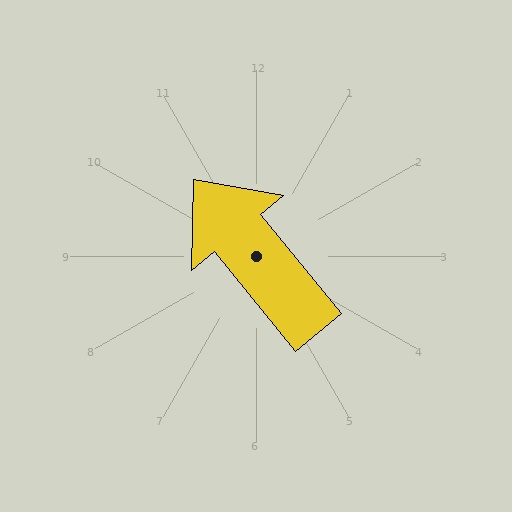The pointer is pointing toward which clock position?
Roughly 11 o'clock.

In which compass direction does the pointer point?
Northwest.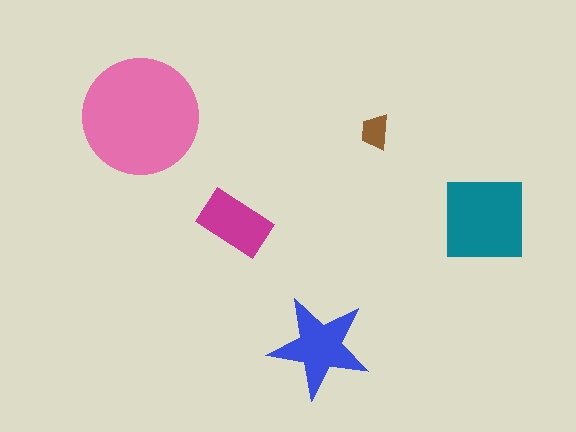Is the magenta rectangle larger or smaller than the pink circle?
Smaller.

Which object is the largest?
The pink circle.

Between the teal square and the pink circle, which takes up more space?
The pink circle.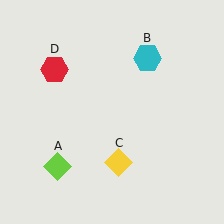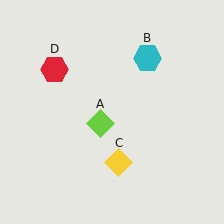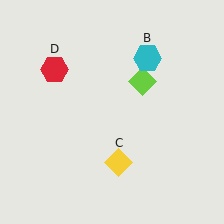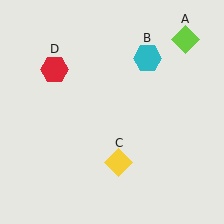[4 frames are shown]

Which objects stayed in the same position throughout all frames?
Cyan hexagon (object B) and yellow diamond (object C) and red hexagon (object D) remained stationary.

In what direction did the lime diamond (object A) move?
The lime diamond (object A) moved up and to the right.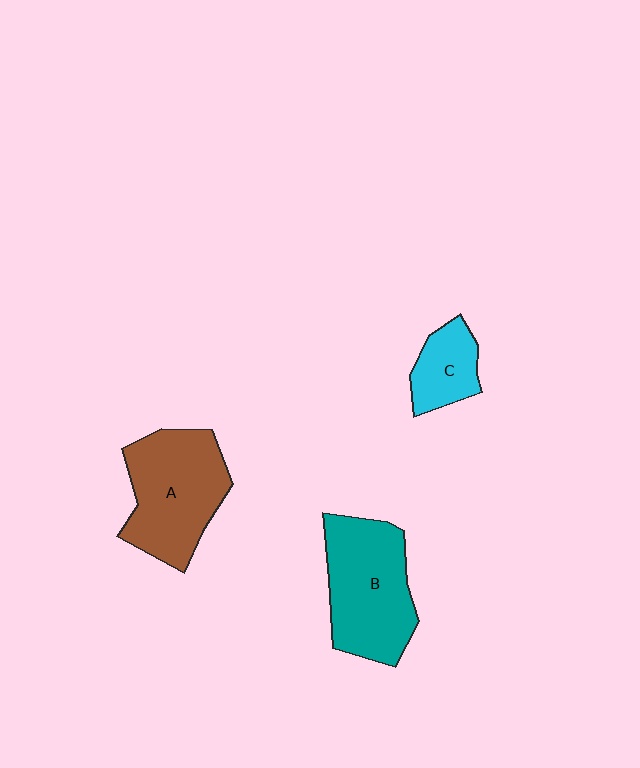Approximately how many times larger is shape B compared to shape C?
Approximately 2.3 times.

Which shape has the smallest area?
Shape C (cyan).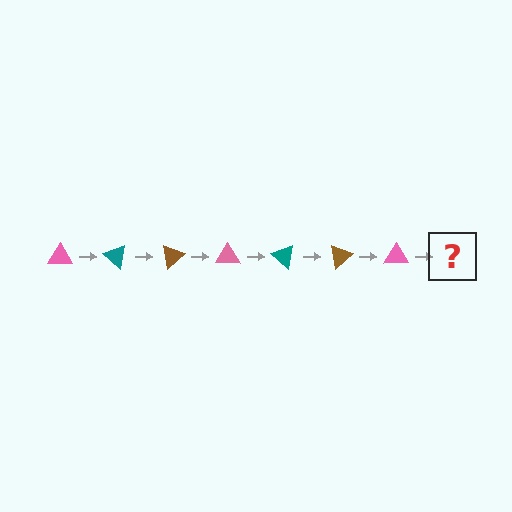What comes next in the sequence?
The next element should be a teal triangle, rotated 280 degrees from the start.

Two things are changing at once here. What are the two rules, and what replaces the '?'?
The two rules are that it rotates 40 degrees each step and the color cycles through pink, teal, and brown. The '?' should be a teal triangle, rotated 280 degrees from the start.